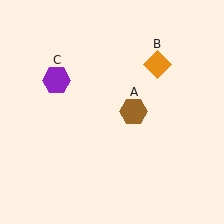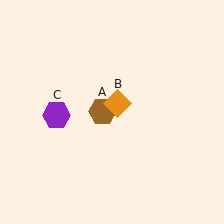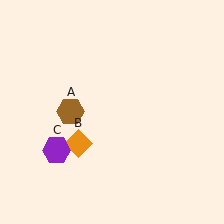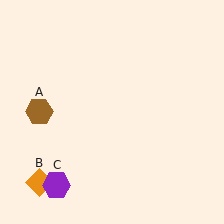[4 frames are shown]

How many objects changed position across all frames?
3 objects changed position: brown hexagon (object A), orange diamond (object B), purple hexagon (object C).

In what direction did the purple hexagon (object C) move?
The purple hexagon (object C) moved down.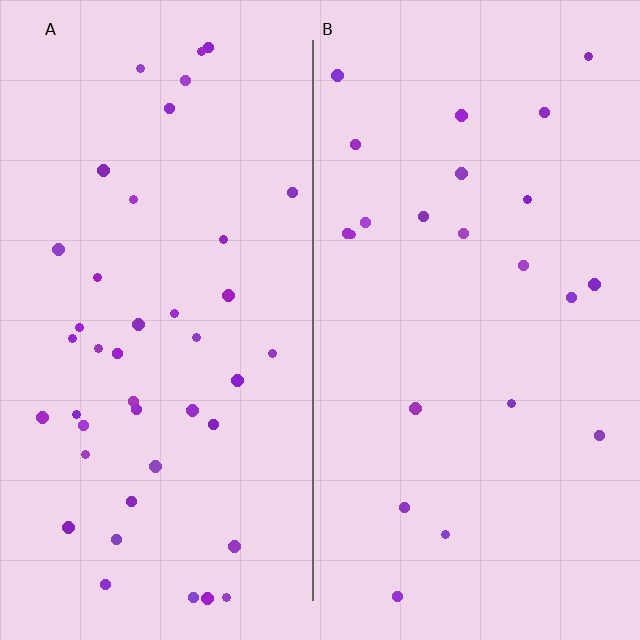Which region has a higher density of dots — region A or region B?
A (the left).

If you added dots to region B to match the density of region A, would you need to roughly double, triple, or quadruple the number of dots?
Approximately double.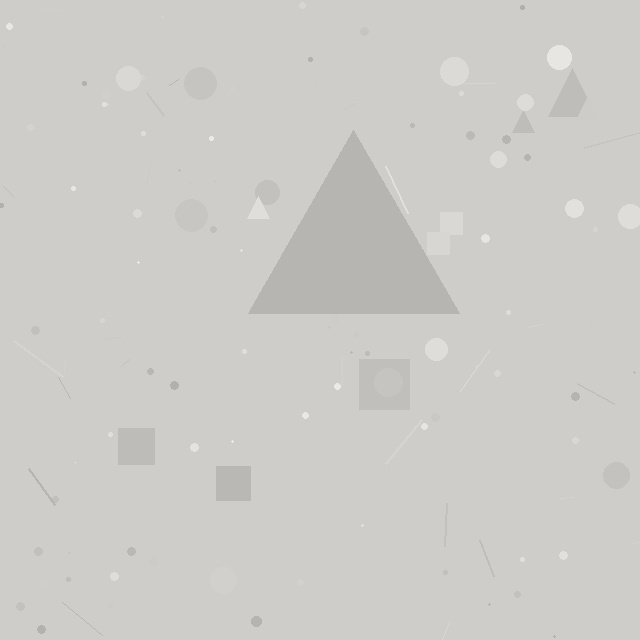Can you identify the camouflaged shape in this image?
The camouflaged shape is a triangle.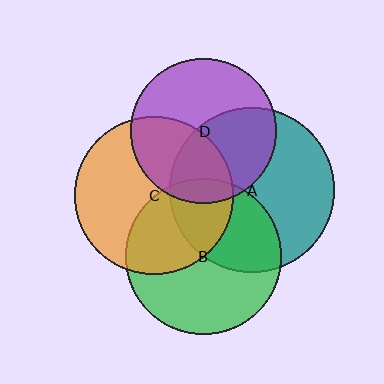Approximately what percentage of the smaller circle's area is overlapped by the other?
Approximately 40%.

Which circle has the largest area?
Circle A (teal).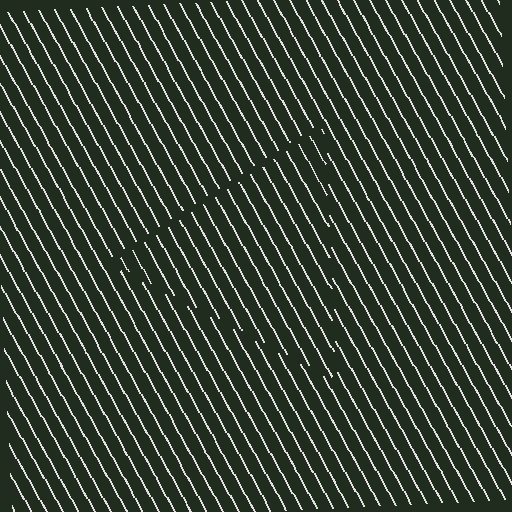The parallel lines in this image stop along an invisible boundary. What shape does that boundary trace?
An illusory triangle. The interior of the shape contains the same grating, shifted by half a period — the contour is defined by the phase discontinuity where line-ends from the inner and outer gratings abut.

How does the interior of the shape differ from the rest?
The interior of the shape contains the same grating, shifted by half a period — the contour is defined by the phase discontinuity where line-ends from the inner and outer gratings abut.